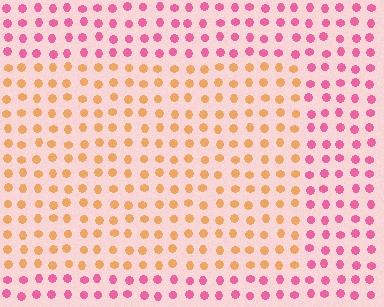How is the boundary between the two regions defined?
The boundary is defined purely by a slight shift in hue (about 57 degrees). Spacing, size, and orientation are identical on both sides.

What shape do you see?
I see a rectangle.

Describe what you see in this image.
The image is filled with small pink elements in a uniform arrangement. A rectangle-shaped region is visible where the elements are tinted to a slightly different hue, forming a subtle color boundary.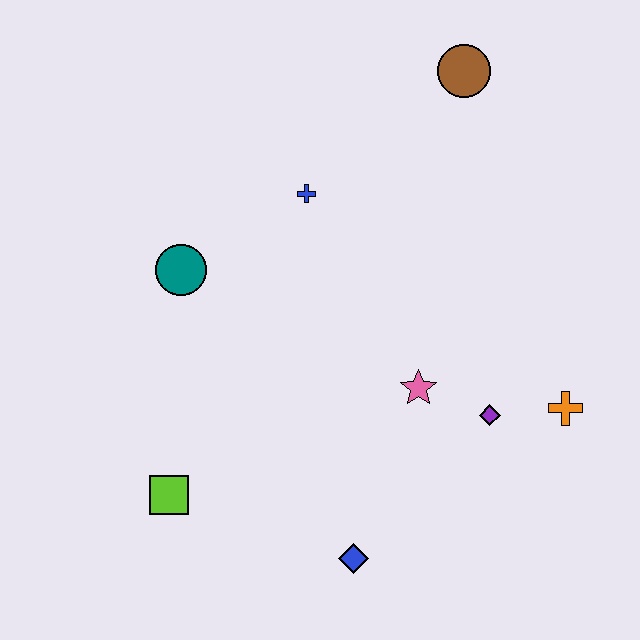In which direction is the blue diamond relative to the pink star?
The blue diamond is below the pink star.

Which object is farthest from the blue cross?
The blue diamond is farthest from the blue cross.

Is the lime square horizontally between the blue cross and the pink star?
No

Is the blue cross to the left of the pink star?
Yes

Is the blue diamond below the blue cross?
Yes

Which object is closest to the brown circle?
The blue cross is closest to the brown circle.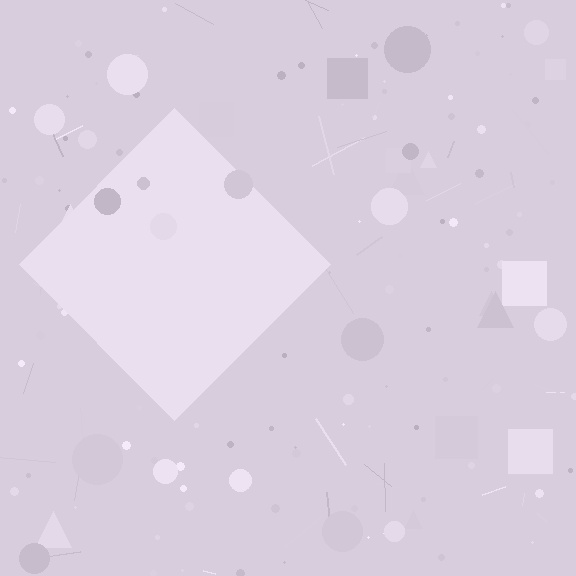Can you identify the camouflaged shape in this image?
The camouflaged shape is a diamond.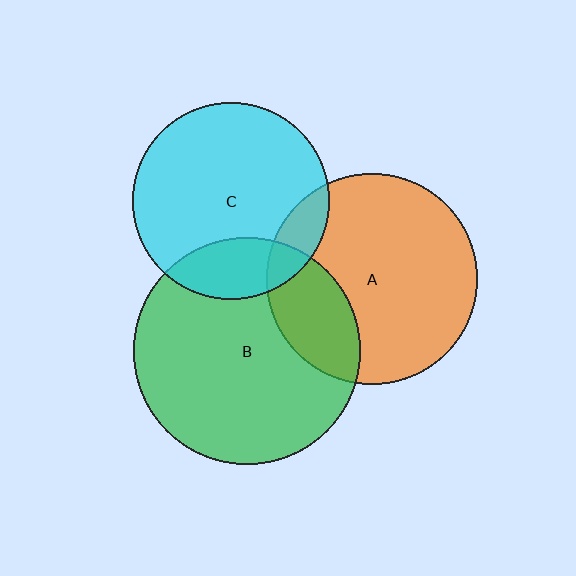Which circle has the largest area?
Circle B (green).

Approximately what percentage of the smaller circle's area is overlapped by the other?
Approximately 20%.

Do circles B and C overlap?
Yes.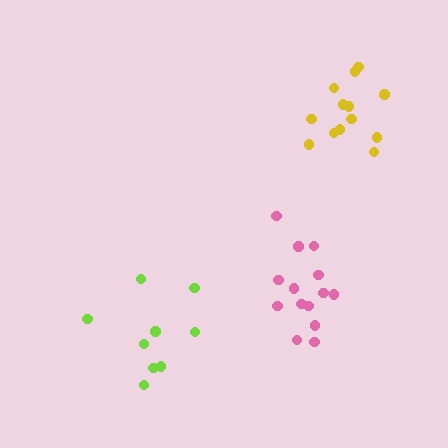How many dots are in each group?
Group 1: 14 dots, Group 2: 13 dots, Group 3: 9 dots (36 total).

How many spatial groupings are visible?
There are 3 spatial groupings.